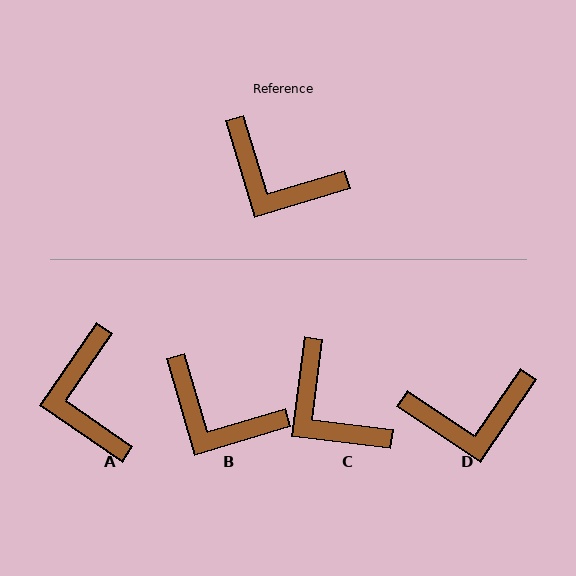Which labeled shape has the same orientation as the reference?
B.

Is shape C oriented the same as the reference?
No, it is off by about 24 degrees.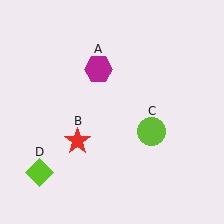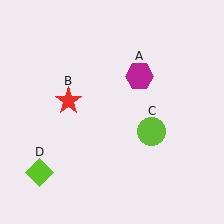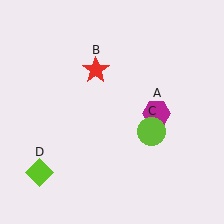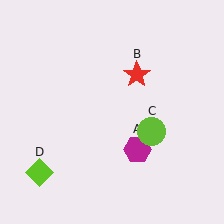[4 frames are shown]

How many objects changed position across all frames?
2 objects changed position: magenta hexagon (object A), red star (object B).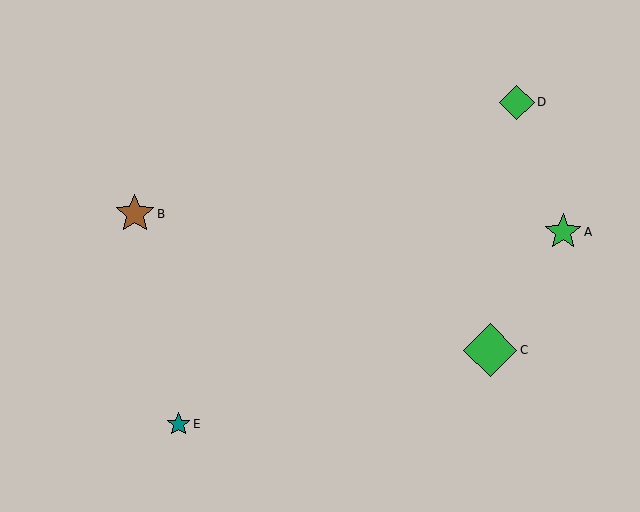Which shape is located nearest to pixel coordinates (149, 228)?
The brown star (labeled B) at (135, 214) is nearest to that location.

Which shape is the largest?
The green diamond (labeled C) is the largest.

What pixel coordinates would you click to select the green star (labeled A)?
Click at (563, 232) to select the green star A.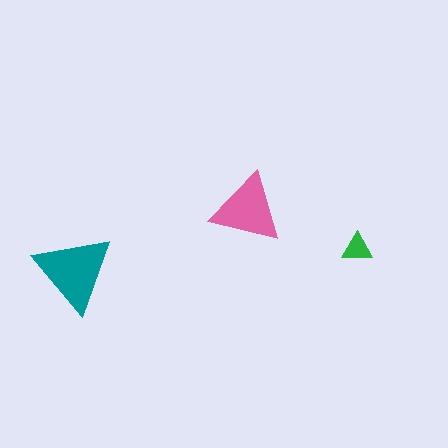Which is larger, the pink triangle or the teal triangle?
The teal one.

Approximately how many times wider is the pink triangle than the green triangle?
About 2.5 times wider.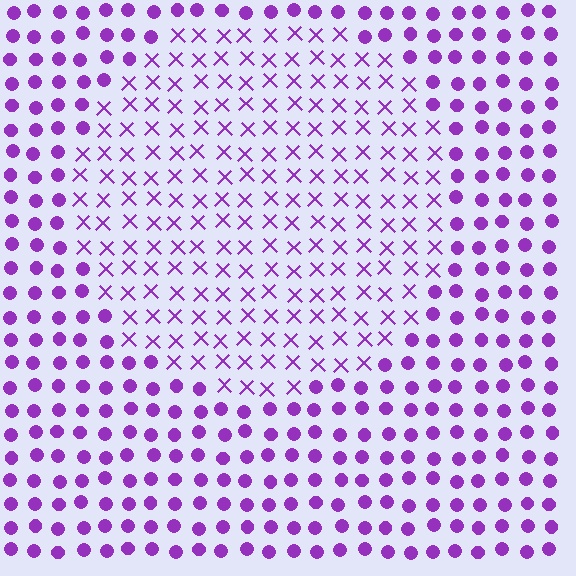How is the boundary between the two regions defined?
The boundary is defined by a change in element shape: X marks inside vs. circles outside. All elements share the same color and spacing.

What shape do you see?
I see a circle.